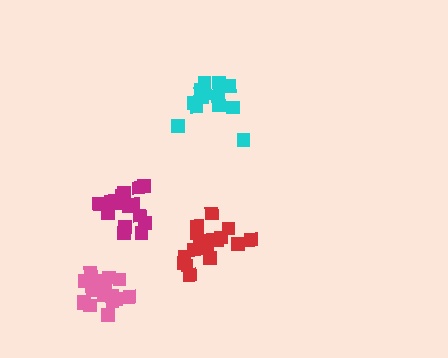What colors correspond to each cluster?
The clusters are colored: cyan, pink, red, magenta.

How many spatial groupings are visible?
There are 4 spatial groupings.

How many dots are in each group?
Group 1: 14 dots, Group 2: 17 dots, Group 3: 19 dots, Group 4: 17 dots (67 total).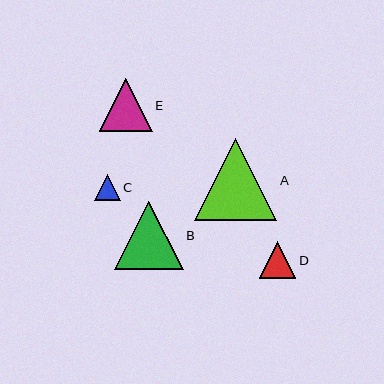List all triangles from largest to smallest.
From largest to smallest: A, B, E, D, C.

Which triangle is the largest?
Triangle A is the largest with a size of approximately 83 pixels.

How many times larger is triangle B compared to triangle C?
Triangle B is approximately 2.7 times the size of triangle C.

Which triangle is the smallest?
Triangle C is the smallest with a size of approximately 26 pixels.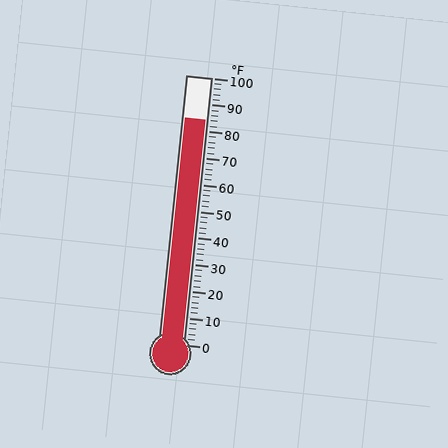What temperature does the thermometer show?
The thermometer shows approximately 84°F.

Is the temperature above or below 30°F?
The temperature is above 30°F.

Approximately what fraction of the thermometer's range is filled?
The thermometer is filled to approximately 85% of its range.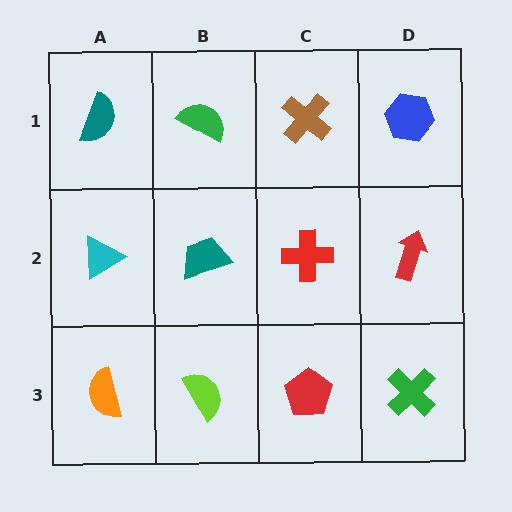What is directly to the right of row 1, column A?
A green semicircle.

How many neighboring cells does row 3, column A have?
2.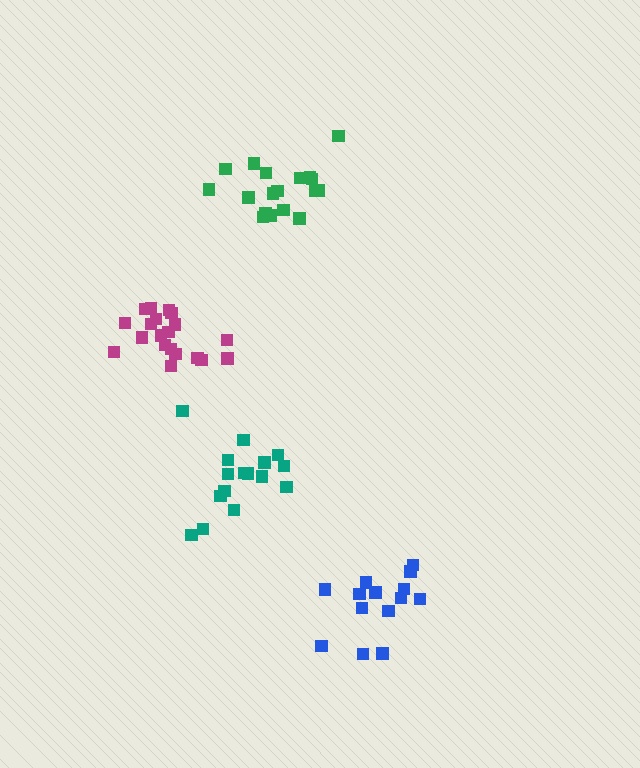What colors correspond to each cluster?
The clusters are colored: blue, green, teal, magenta.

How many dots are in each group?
Group 1: 14 dots, Group 2: 18 dots, Group 3: 16 dots, Group 4: 20 dots (68 total).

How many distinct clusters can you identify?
There are 4 distinct clusters.